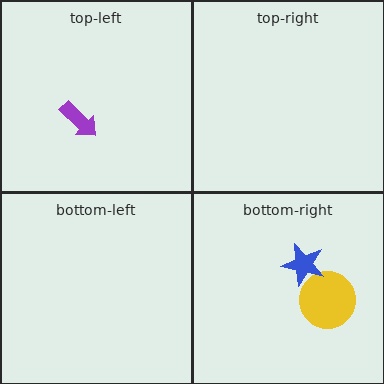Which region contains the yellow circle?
The bottom-right region.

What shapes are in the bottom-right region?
The yellow circle, the blue star.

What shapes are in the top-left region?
The purple arrow.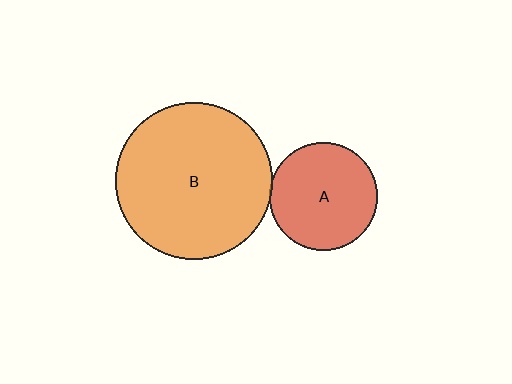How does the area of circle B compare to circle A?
Approximately 2.1 times.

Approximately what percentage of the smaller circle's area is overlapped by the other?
Approximately 5%.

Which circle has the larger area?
Circle B (orange).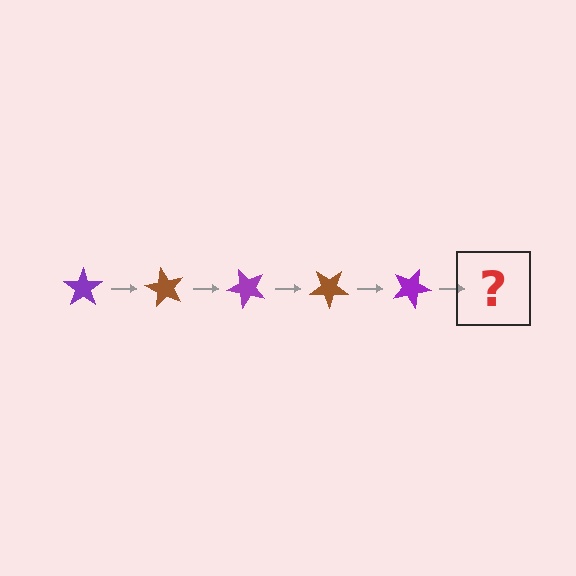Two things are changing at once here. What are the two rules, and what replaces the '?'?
The two rules are that it rotates 60 degrees each step and the color cycles through purple and brown. The '?' should be a brown star, rotated 300 degrees from the start.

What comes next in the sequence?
The next element should be a brown star, rotated 300 degrees from the start.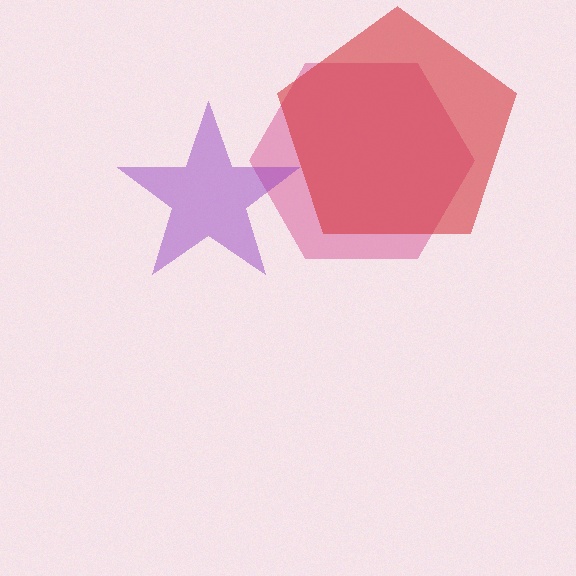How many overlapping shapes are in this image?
There are 3 overlapping shapes in the image.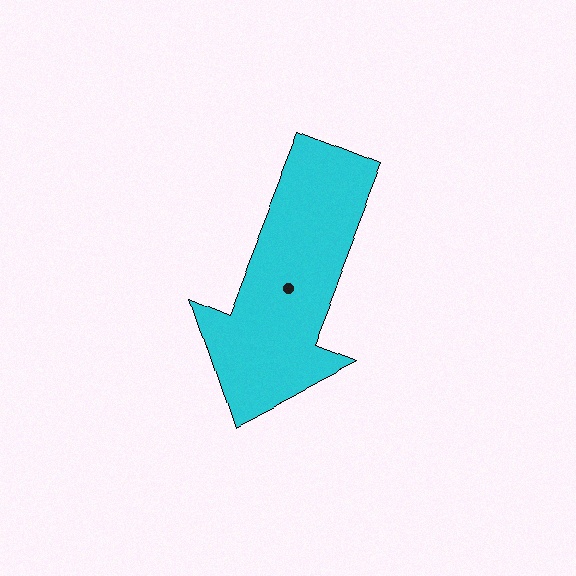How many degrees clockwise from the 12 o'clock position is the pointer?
Approximately 202 degrees.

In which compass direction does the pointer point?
South.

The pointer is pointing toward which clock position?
Roughly 7 o'clock.